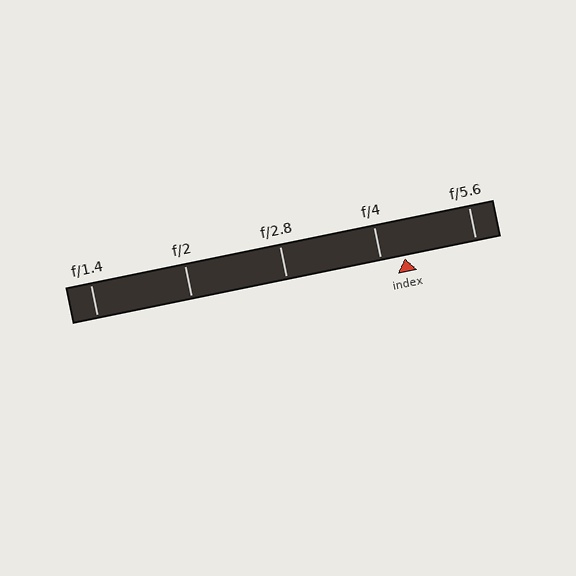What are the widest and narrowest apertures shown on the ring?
The widest aperture shown is f/1.4 and the narrowest is f/5.6.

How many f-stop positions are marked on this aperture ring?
There are 5 f-stop positions marked.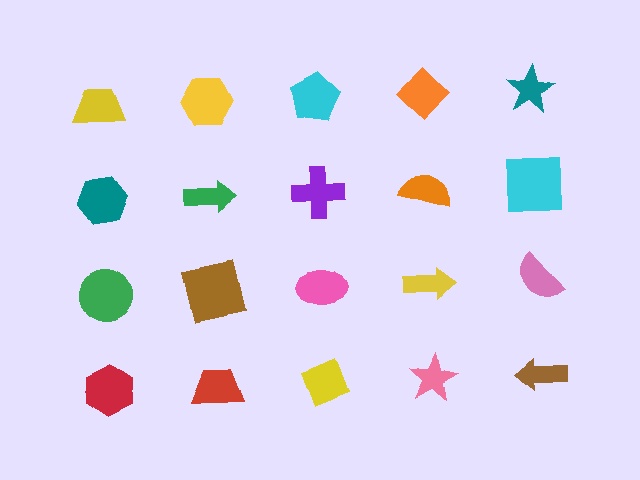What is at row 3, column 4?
A yellow arrow.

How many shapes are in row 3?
5 shapes.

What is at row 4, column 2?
A red trapezoid.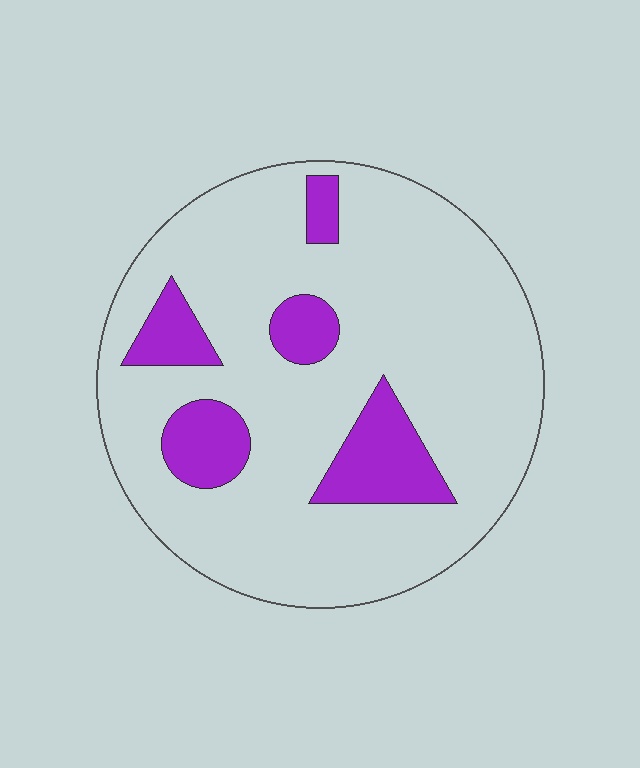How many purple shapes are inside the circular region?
5.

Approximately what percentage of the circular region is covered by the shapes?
Approximately 15%.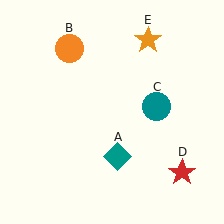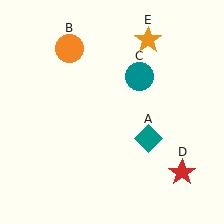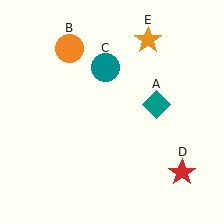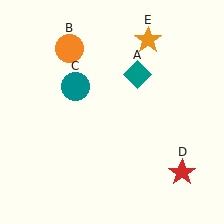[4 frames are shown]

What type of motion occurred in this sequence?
The teal diamond (object A), teal circle (object C) rotated counterclockwise around the center of the scene.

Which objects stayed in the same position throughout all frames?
Orange circle (object B) and red star (object D) and orange star (object E) remained stationary.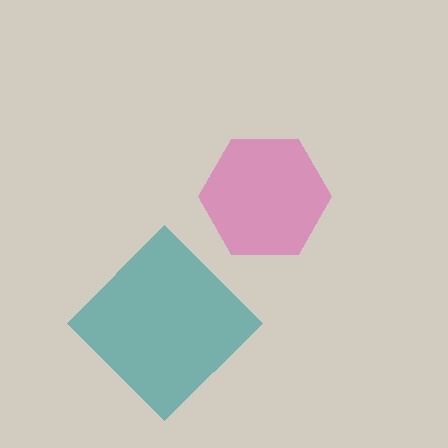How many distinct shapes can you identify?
There are 2 distinct shapes: a pink hexagon, a teal diamond.